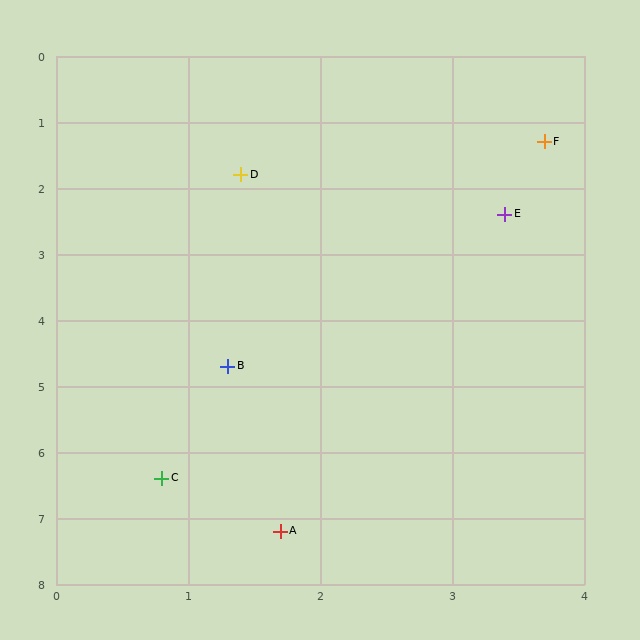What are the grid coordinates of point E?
Point E is at approximately (3.4, 2.4).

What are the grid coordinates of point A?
Point A is at approximately (1.7, 7.2).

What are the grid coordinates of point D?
Point D is at approximately (1.4, 1.8).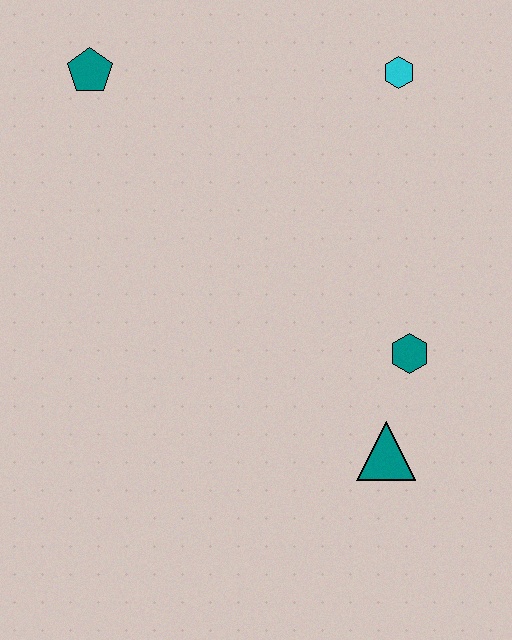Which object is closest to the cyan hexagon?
The teal hexagon is closest to the cyan hexagon.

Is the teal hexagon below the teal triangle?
No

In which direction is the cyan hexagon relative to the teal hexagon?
The cyan hexagon is above the teal hexagon.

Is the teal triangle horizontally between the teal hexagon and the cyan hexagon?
No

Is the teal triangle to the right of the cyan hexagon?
No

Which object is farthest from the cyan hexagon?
The teal triangle is farthest from the cyan hexagon.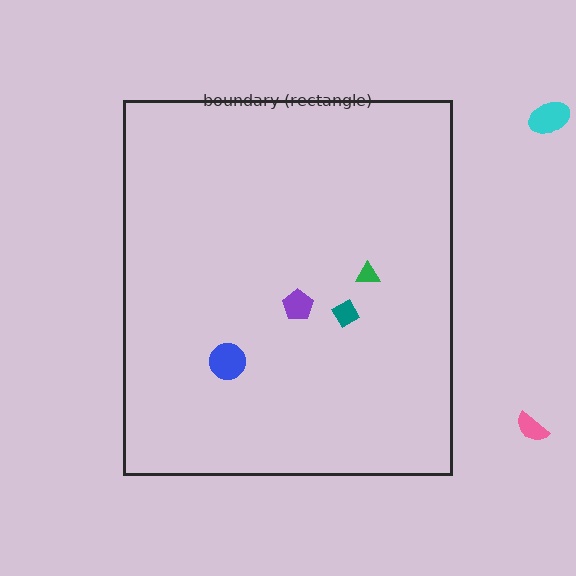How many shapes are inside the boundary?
4 inside, 2 outside.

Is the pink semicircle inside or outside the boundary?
Outside.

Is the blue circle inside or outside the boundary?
Inside.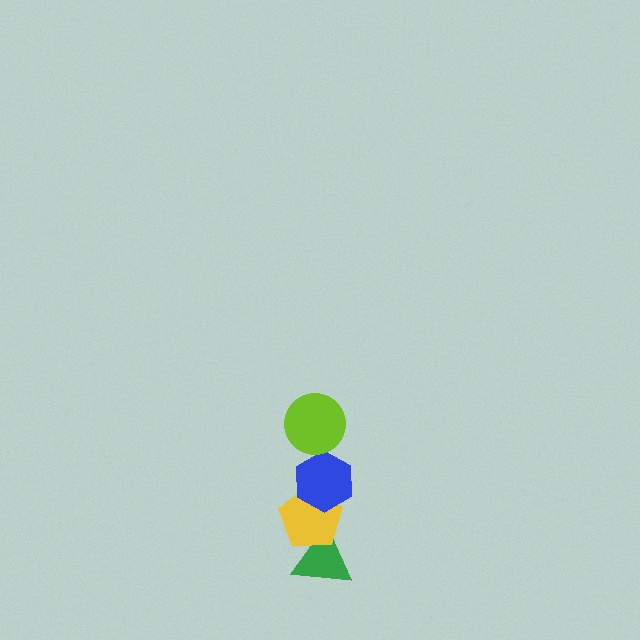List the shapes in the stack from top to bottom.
From top to bottom: the lime circle, the blue hexagon, the yellow pentagon, the green triangle.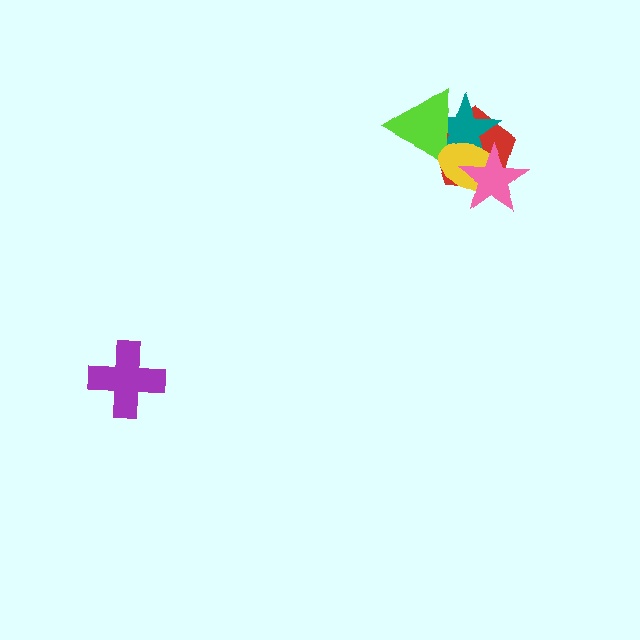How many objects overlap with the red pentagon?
4 objects overlap with the red pentagon.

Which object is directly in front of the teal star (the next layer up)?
The lime triangle is directly in front of the teal star.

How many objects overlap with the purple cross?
0 objects overlap with the purple cross.